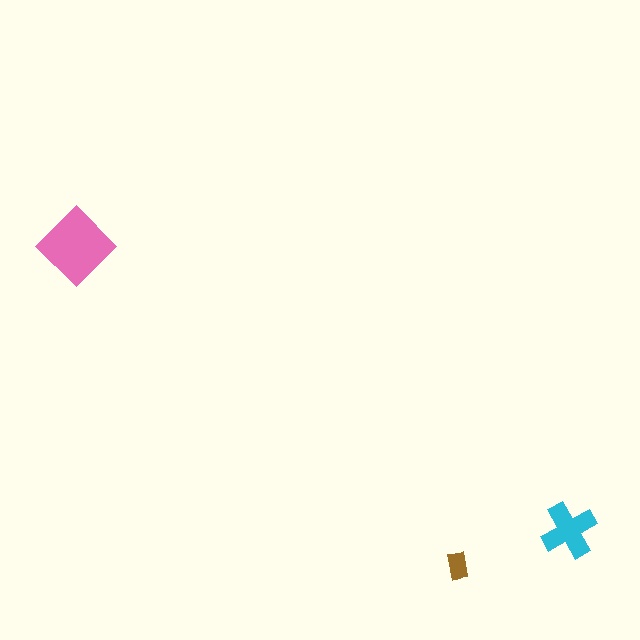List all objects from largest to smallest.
The pink diamond, the cyan cross, the brown rectangle.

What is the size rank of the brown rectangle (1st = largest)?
3rd.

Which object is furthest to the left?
The pink diamond is leftmost.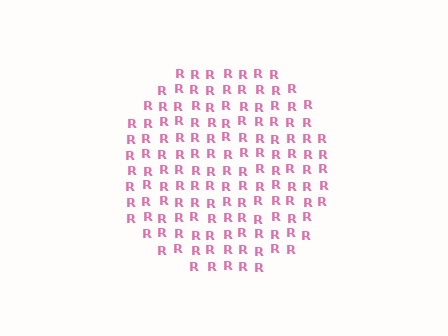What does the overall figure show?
The overall figure shows a circle.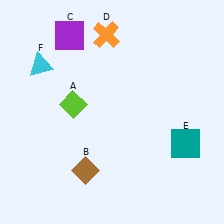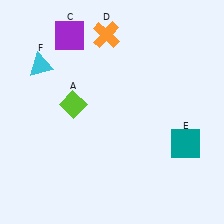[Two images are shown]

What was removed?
The brown diamond (B) was removed in Image 2.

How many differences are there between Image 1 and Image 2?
There is 1 difference between the two images.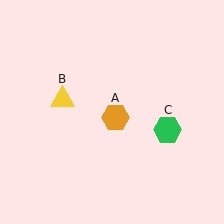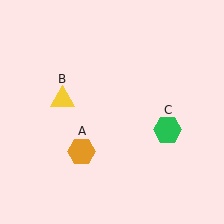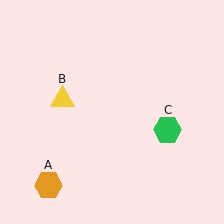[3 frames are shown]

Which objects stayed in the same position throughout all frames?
Yellow triangle (object B) and green hexagon (object C) remained stationary.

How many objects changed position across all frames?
1 object changed position: orange hexagon (object A).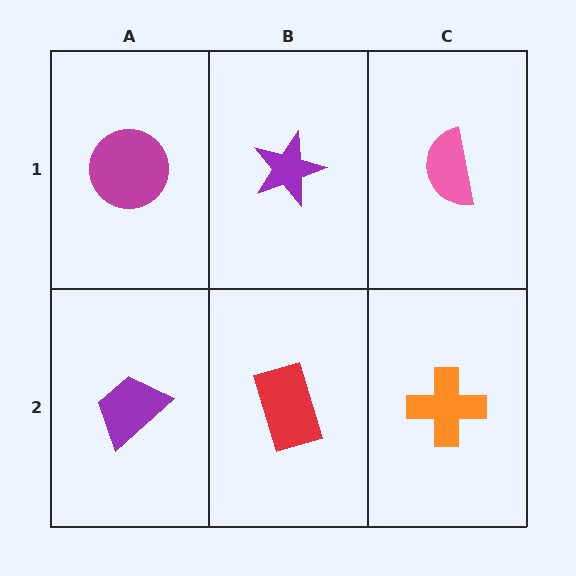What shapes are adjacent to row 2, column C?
A pink semicircle (row 1, column C), a red rectangle (row 2, column B).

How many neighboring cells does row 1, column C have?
2.